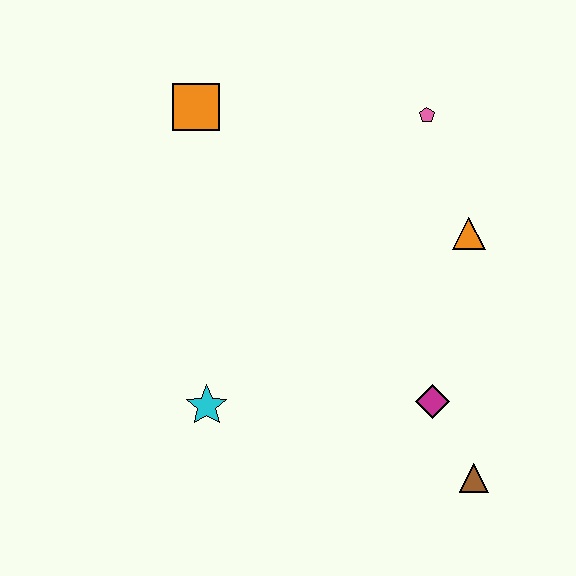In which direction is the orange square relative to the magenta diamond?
The orange square is above the magenta diamond.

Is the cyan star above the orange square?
No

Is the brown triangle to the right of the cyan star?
Yes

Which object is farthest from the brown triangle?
The orange square is farthest from the brown triangle.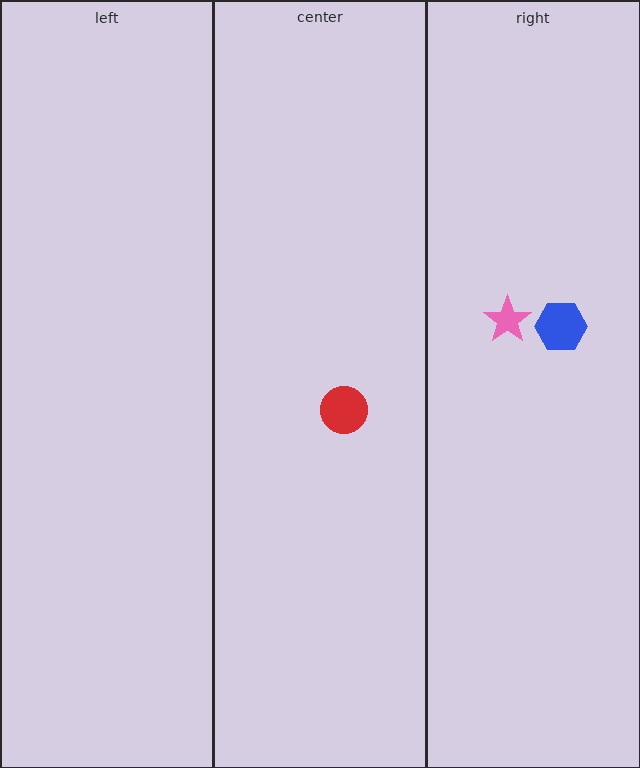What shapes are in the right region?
The pink star, the blue hexagon.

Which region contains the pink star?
The right region.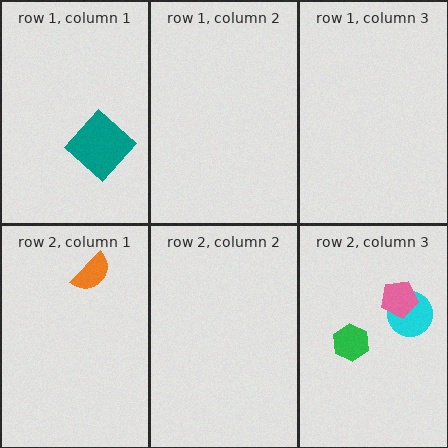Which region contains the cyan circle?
The row 2, column 3 region.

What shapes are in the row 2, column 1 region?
The orange semicircle.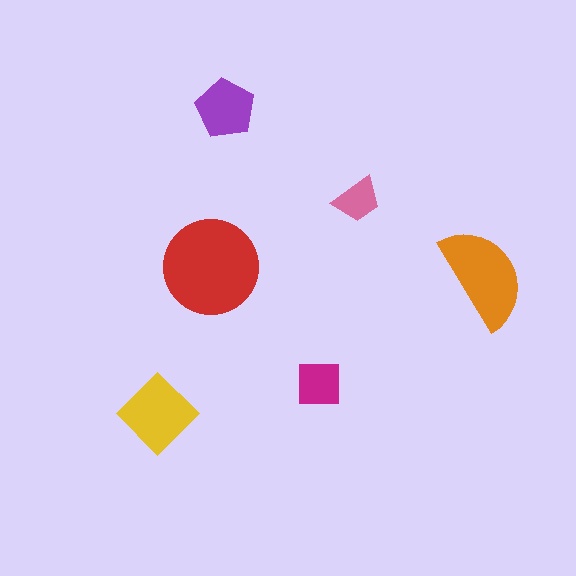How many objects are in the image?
There are 6 objects in the image.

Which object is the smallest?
The pink trapezoid.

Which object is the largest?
The red circle.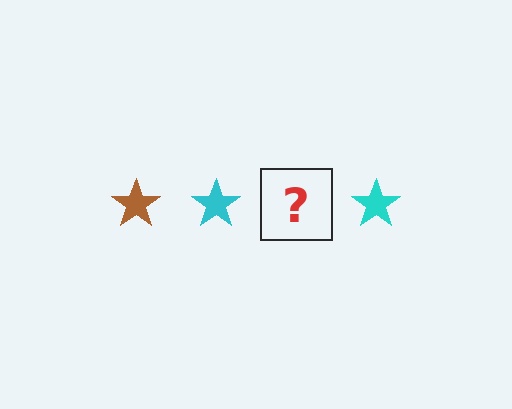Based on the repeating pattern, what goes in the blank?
The blank should be a brown star.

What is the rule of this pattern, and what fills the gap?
The rule is that the pattern cycles through brown, cyan stars. The gap should be filled with a brown star.